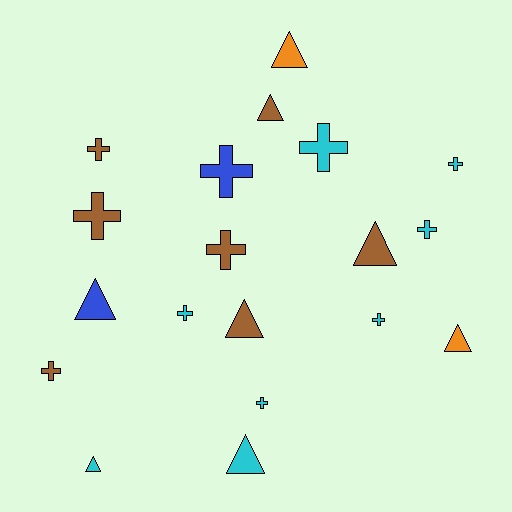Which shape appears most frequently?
Cross, with 11 objects.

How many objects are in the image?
There are 19 objects.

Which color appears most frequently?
Cyan, with 8 objects.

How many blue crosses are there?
There is 1 blue cross.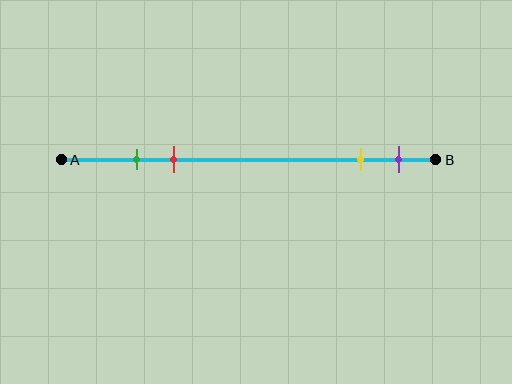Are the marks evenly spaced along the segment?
No, the marks are not evenly spaced.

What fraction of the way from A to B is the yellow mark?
The yellow mark is approximately 80% (0.8) of the way from A to B.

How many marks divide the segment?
There are 4 marks dividing the segment.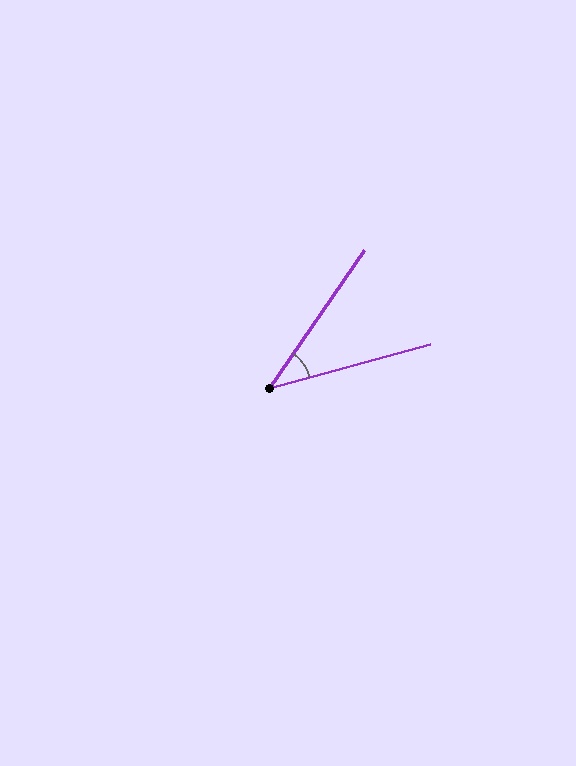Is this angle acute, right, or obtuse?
It is acute.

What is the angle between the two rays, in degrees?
Approximately 40 degrees.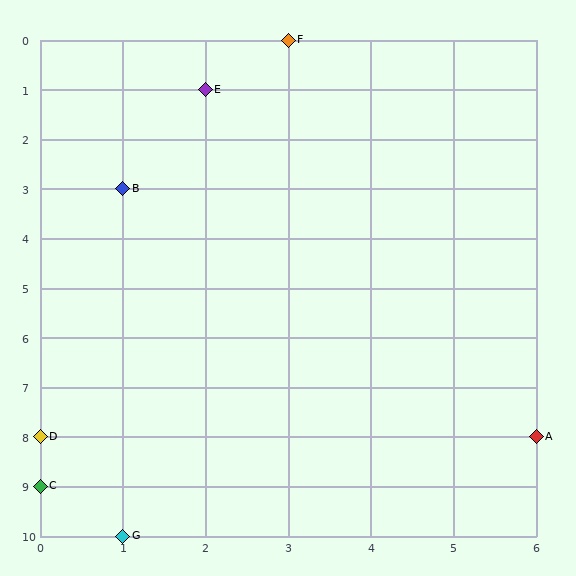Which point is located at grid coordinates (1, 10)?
Point G is at (1, 10).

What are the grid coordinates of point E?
Point E is at grid coordinates (2, 1).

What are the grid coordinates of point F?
Point F is at grid coordinates (3, 0).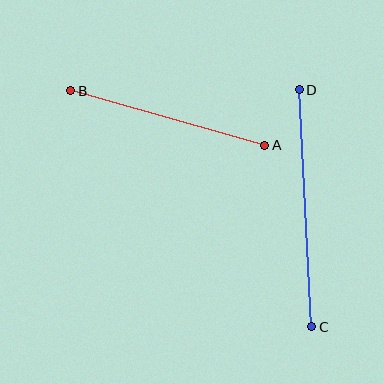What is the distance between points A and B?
The distance is approximately 201 pixels.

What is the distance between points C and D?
The distance is approximately 238 pixels.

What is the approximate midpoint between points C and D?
The midpoint is at approximately (305, 208) pixels.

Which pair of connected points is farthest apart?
Points C and D are farthest apart.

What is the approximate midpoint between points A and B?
The midpoint is at approximately (168, 118) pixels.